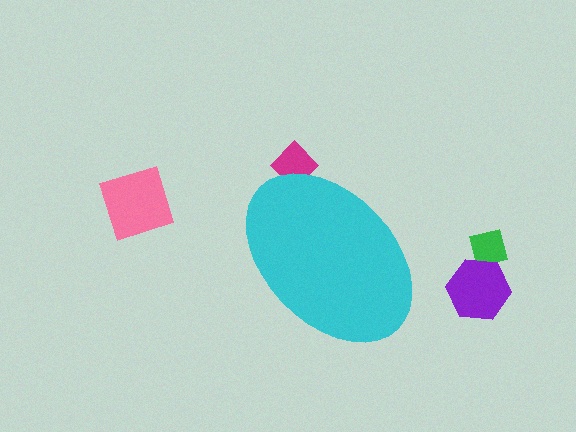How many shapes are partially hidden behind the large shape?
1 shape is partially hidden.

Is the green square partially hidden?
No, the green square is fully visible.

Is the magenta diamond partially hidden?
Yes, the magenta diamond is partially hidden behind the cyan ellipse.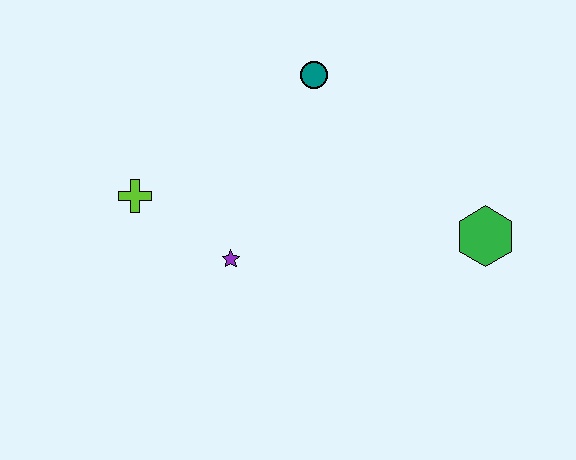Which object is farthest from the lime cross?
The green hexagon is farthest from the lime cross.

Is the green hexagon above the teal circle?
No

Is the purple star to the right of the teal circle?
No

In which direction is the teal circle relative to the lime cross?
The teal circle is to the right of the lime cross.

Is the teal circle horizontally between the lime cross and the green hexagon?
Yes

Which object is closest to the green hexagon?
The teal circle is closest to the green hexagon.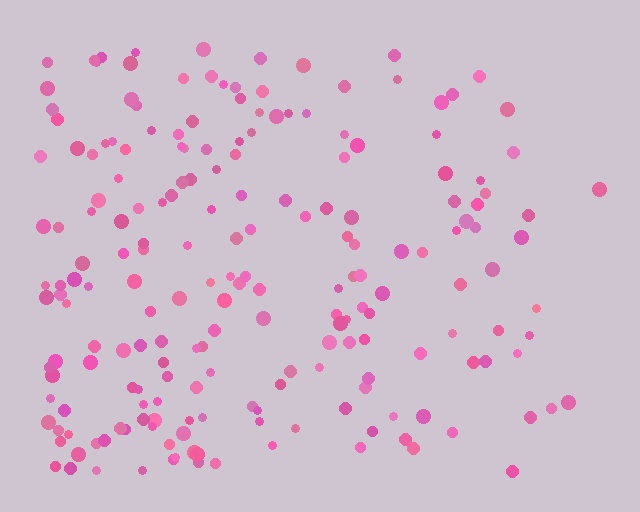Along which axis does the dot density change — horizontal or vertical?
Horizontal.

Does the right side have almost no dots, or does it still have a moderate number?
Still a moderate number, just noticeably fewer than the left.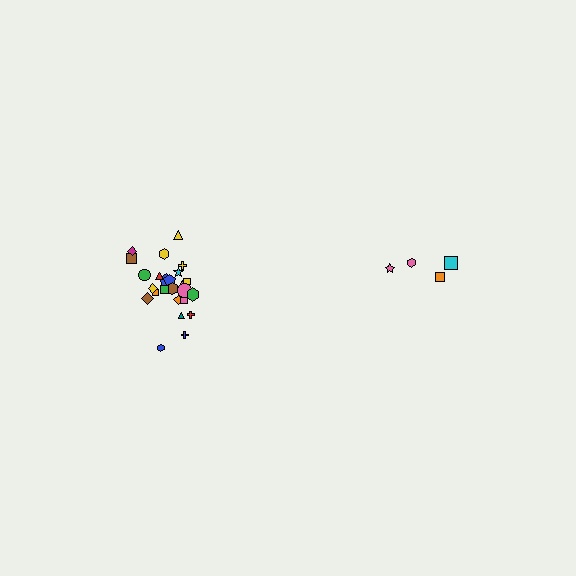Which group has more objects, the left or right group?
The left group.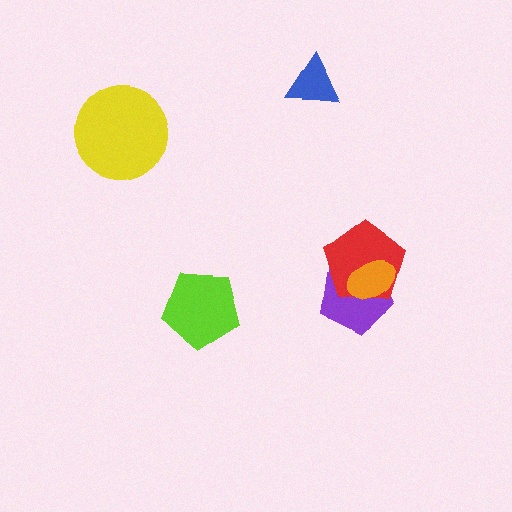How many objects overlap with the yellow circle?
0 objects overlap with the yellow circle.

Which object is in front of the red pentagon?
The orange ellipse is in front of the red pentagon.